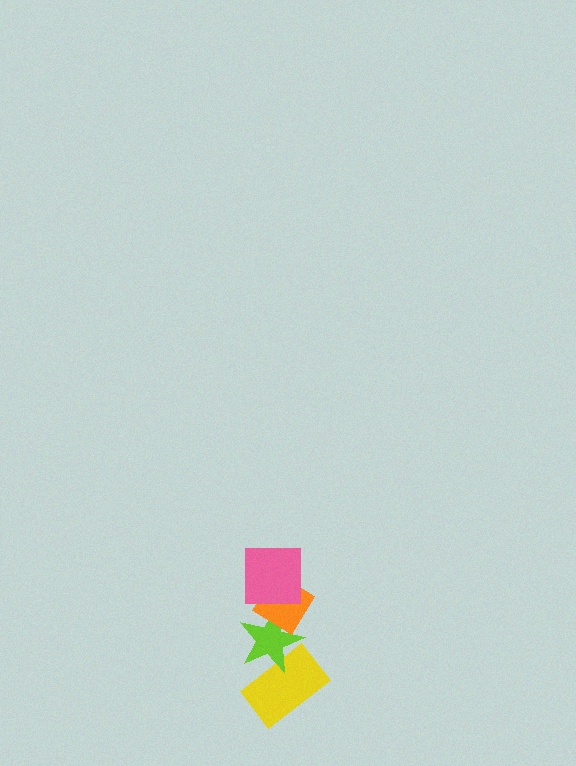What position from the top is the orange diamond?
The orange diamond is 2nd from the top.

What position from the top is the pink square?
The pink square is 1st from the top.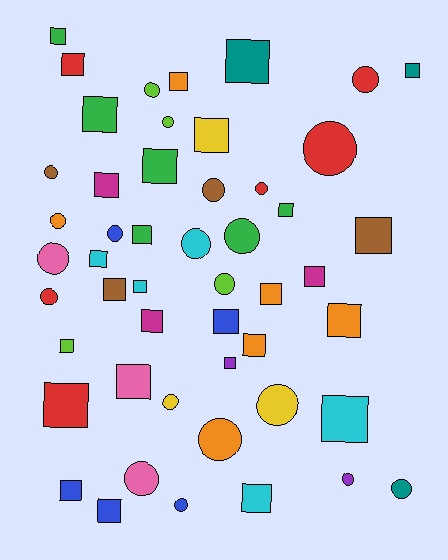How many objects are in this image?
There are 50 objects.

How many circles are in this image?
There are 21 circles.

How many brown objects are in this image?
There are 4 brown objects.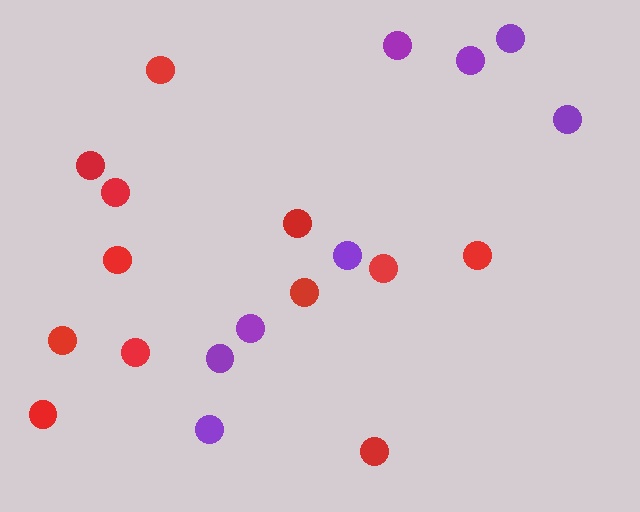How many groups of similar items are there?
There are 2 groups: one group of red circles (12) and one group of purple circles (8).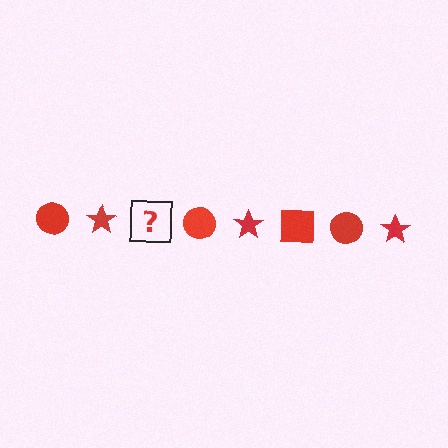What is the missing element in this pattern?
The missing element is a red square.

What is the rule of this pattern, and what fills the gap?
The rule is that the pattern cycles through circle, star, square shapes in red. The gap should be filled with a red square.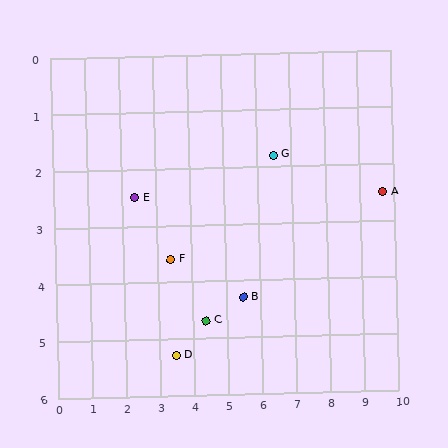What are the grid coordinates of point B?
Point B is at approximately (5.5, 4.3).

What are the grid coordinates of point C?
Point C is at approximately (4.4, 4.7).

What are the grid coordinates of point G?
Point G is at approximately (6.5, 1.8).